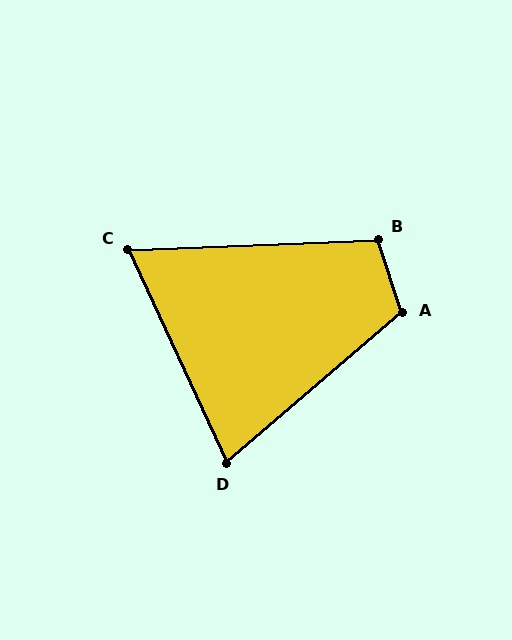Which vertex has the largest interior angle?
A, at approximately 112 degrees.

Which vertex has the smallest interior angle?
C, at approximately 68 degrees.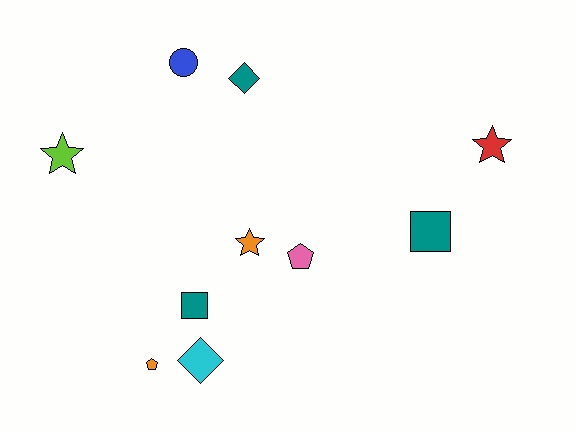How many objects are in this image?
There are 10 objects.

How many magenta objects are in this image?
There are no magenta objects.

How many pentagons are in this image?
There are 2 pentagons.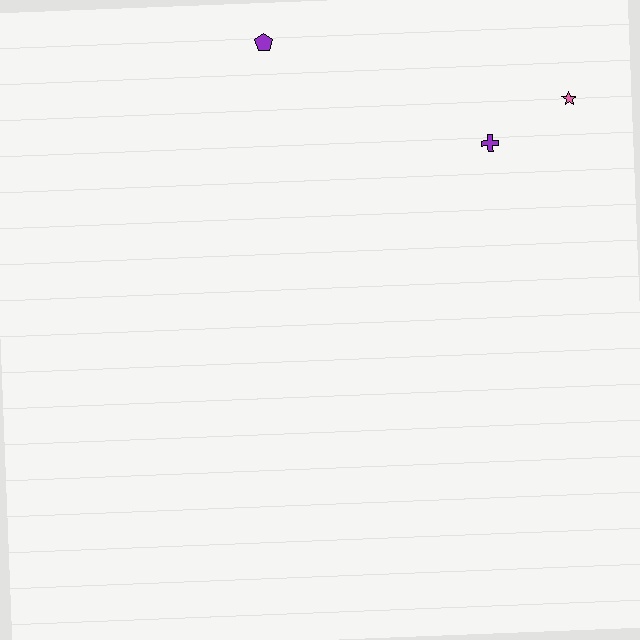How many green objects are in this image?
There are no green objects.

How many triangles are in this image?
There are no triangles.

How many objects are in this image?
There are 3 objects.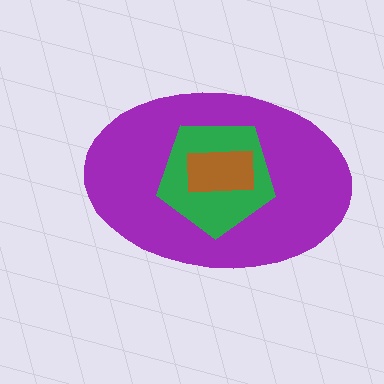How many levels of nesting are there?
3.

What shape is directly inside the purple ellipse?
The green pentagon.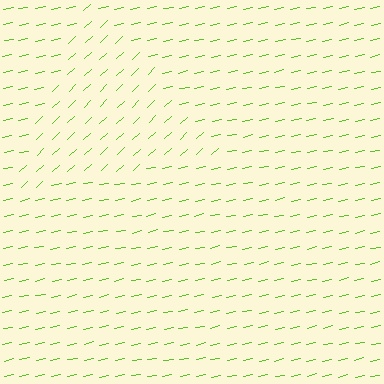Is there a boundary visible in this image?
Yes, there is a texture boundary formed by a change in line orientation.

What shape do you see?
I see a triangle.